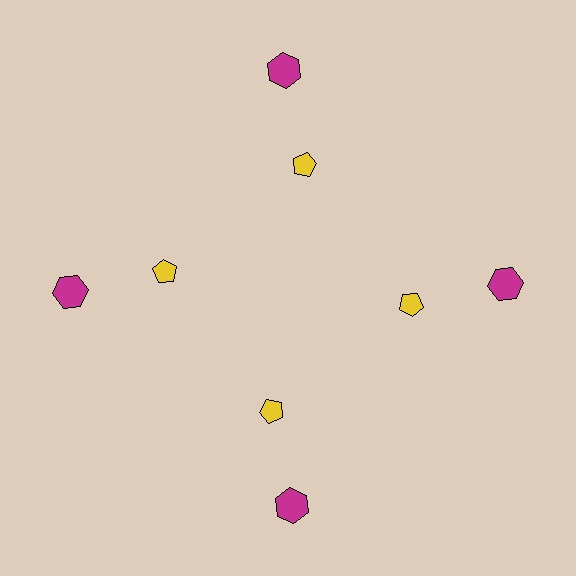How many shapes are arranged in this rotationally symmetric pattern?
There are 8 shapes, arranged in 4 groups of 2.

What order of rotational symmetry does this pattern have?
This pattern has 4-fold rotational symmetry.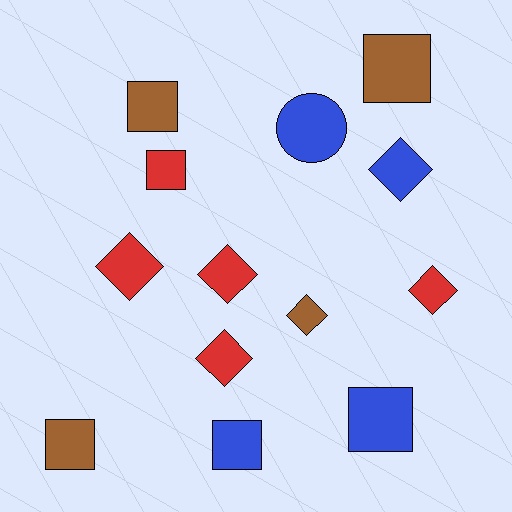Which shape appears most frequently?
Square, with 6 objects.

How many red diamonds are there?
There are 4 red diamonds.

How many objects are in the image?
There are 13 objects.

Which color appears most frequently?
Red, with 5 objects.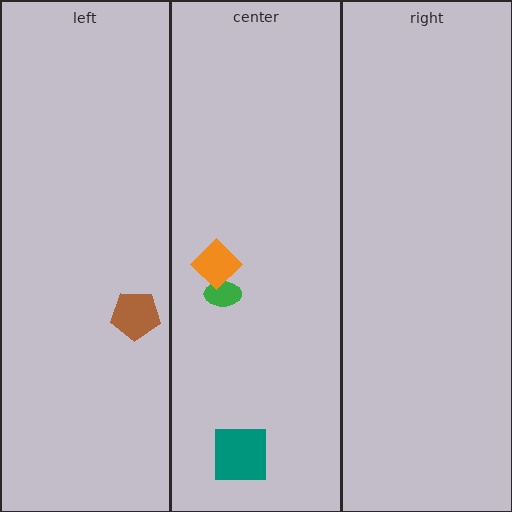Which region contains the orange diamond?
The center region.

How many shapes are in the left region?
1.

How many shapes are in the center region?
3.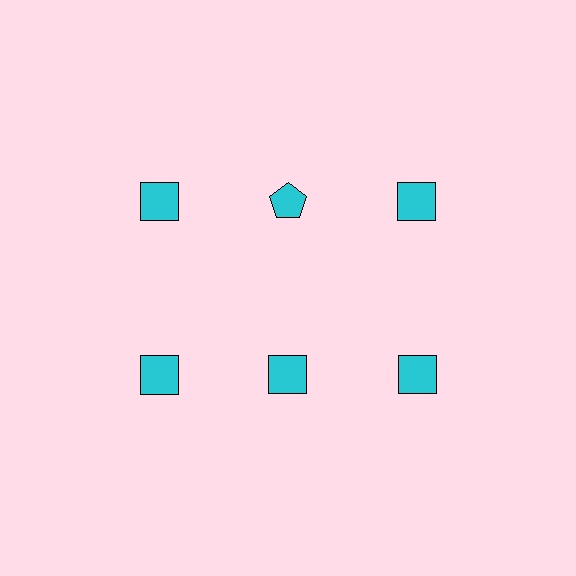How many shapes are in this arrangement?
There are 6 shapes arranged in a grid pattern.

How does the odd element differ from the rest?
It has a different shape: pentagon instead of square.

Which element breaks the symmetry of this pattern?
The cyan pentagon in the top row, second from left column breaks the symmetry. All other shapes are cyan squares.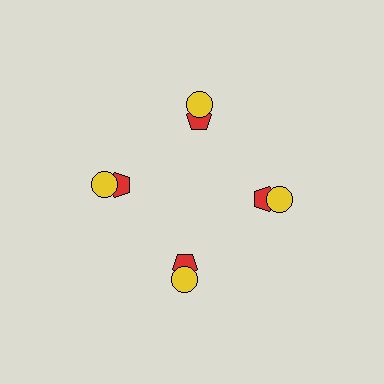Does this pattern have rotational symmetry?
Yes, this pattern has 4-fold rotational symmetry. It looks the same after rotating 90 degrees around the center.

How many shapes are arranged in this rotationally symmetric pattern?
There are 8 shapes, arranged in 4 groups of 2.